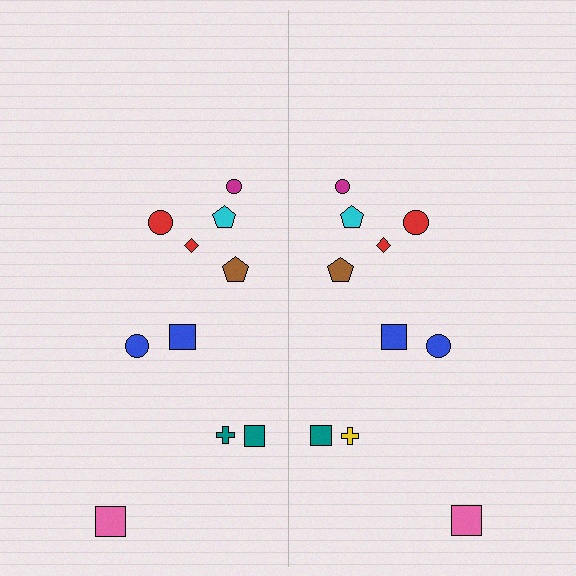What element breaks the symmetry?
The yellow cross on the right side breaks the symmetry — its mirror counterpart is teal.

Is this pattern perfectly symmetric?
No, the pattern is not perfectly symmetric. The yellow cross on the right side breaks the symmetry — its mirror counterpart is teal.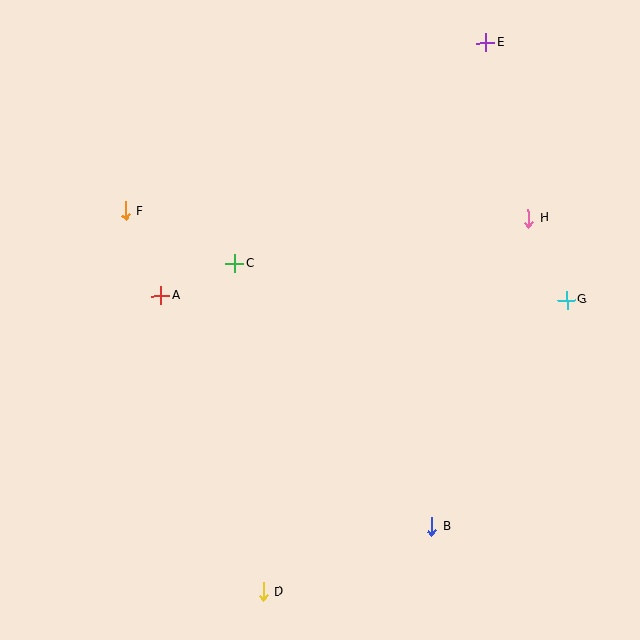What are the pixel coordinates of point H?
Point H is at (528, 218).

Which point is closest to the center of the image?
Point C at (235, 263) is closest to the center.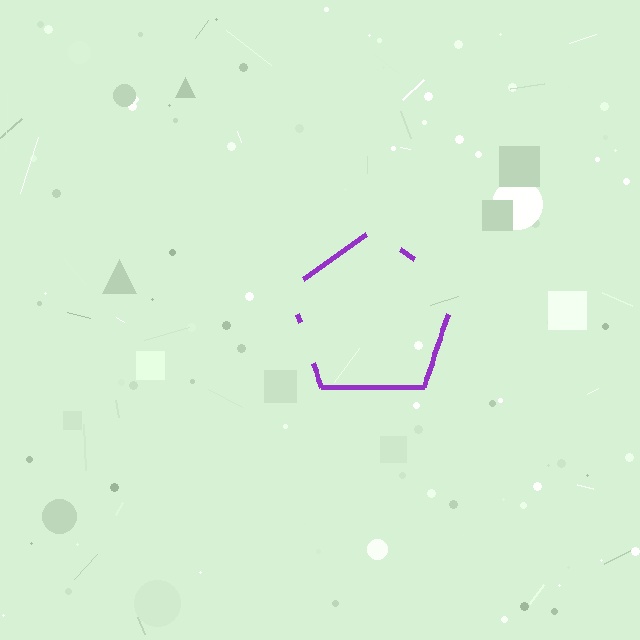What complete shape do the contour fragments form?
The contour fragments form a pentagon.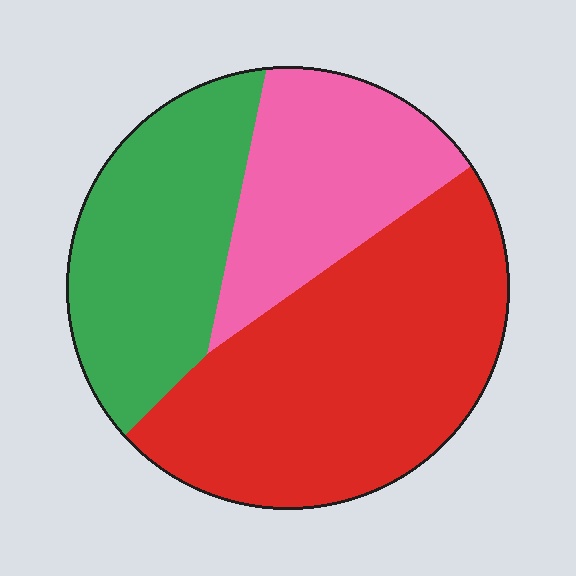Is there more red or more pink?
Red.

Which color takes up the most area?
Red, at roughly 45%.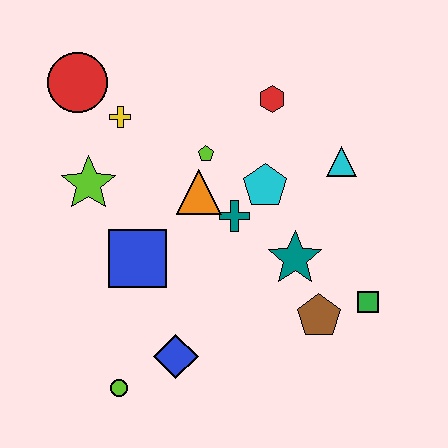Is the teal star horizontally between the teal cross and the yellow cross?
No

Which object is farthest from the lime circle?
The red hexagon is farthest from the lime circle.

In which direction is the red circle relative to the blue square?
The red circle is above the blue square.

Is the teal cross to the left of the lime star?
No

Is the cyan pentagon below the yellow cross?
Yes